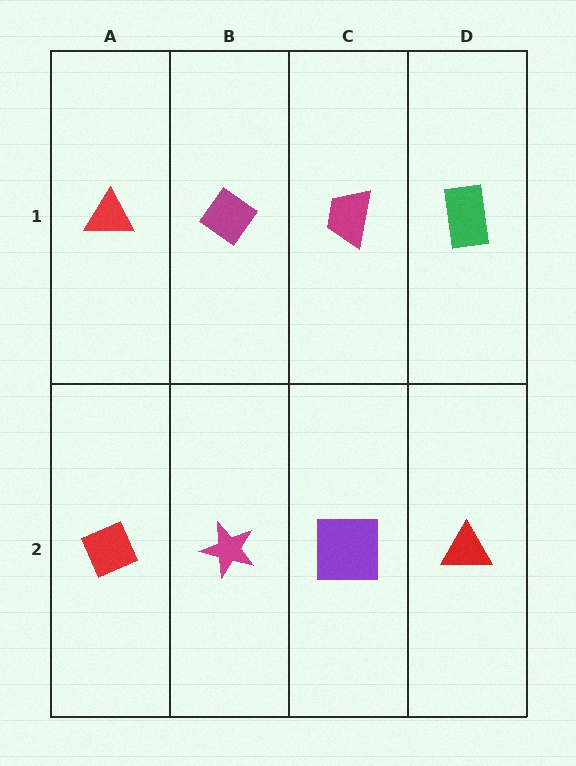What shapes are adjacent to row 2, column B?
A magenta diamond (row 1, column B), a red diamond (row 2, column A), a purple square (row 2, column C).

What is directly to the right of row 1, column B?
A magenta trapezoid.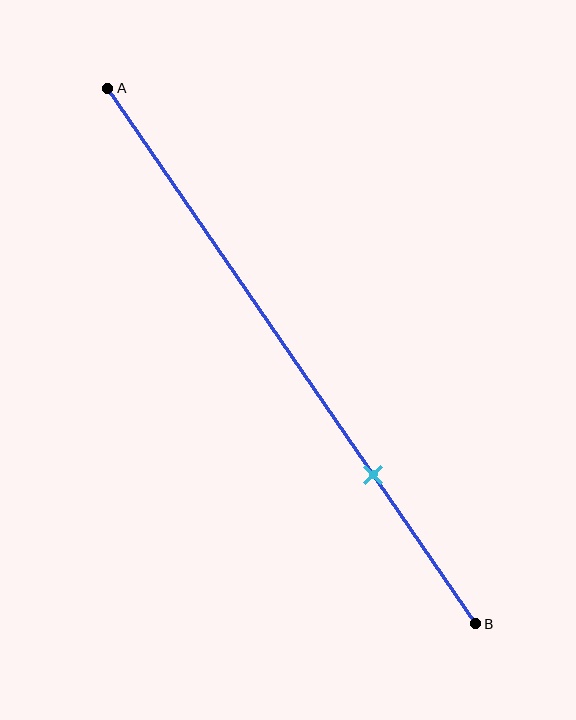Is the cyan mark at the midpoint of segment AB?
No, the mark is at about 70% from A, not at the 50% midpoint.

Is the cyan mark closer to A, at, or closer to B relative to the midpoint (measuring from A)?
The cyan mark is closer to point B than the midpoint of segment AB.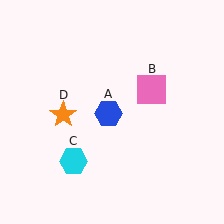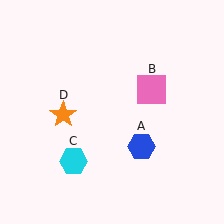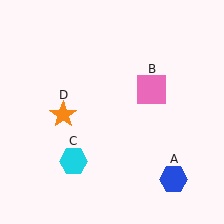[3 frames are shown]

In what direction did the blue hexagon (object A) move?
The blue hexagon (object A) moved down and to the right.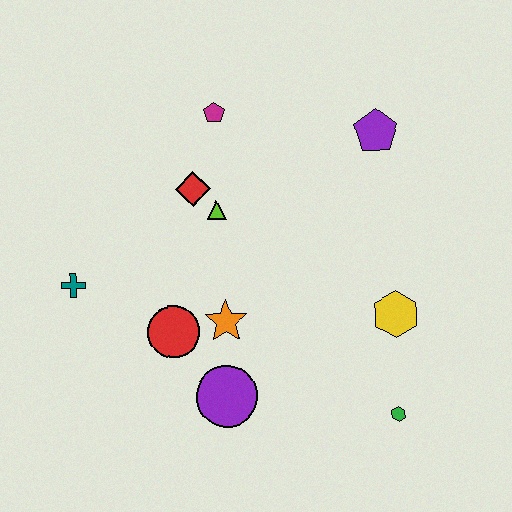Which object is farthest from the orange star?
The purple pentagon is farthest from the orange star.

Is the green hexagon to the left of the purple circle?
No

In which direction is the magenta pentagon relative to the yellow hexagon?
The magenta pentagon is above the yellow hexagon.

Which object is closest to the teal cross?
The red circle is closest to the teal cross.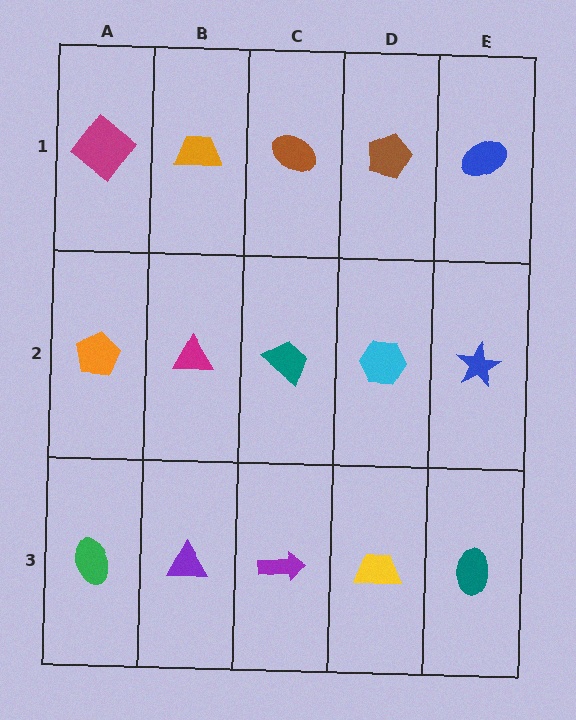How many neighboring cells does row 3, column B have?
3.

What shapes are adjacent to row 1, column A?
An orange pentagon (row 2, column A), an orange trapezoid (row 1, column B).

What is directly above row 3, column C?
A teal trapezoid.